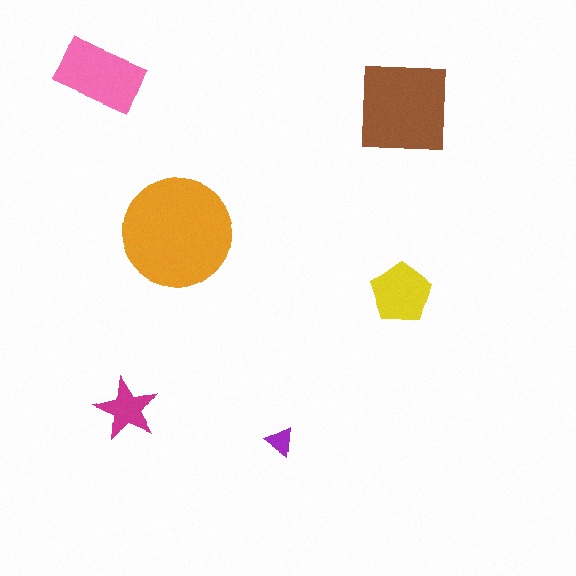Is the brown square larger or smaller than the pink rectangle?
Larger.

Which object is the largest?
The orange circle.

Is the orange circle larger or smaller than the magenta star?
Larger.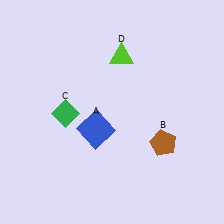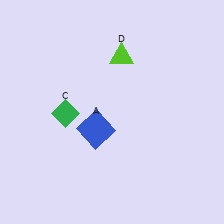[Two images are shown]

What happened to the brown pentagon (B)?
The brown pentagon (B) was removed in Image 2. It was in the bottom-right area of Image 1.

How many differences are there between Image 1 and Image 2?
There is 1 difference between the two images.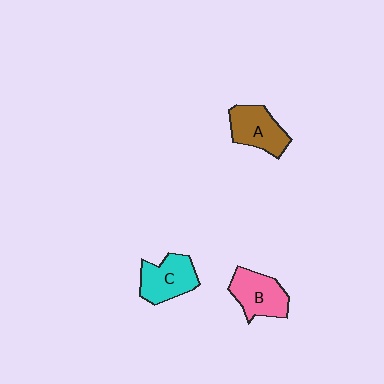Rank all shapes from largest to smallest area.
From largest to smallest: C (cyan), B (pink), A (brown).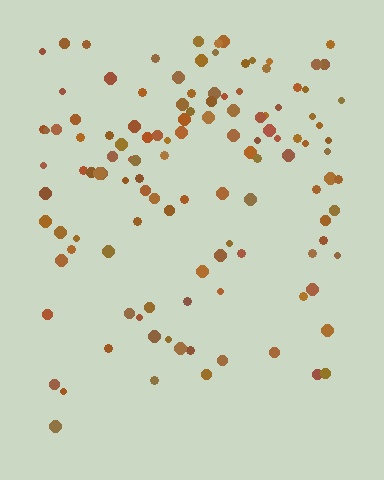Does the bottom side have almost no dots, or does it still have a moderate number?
Still a moderate number, just noticeably fewer than the top.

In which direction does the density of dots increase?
From bottom to top, with the top side densest.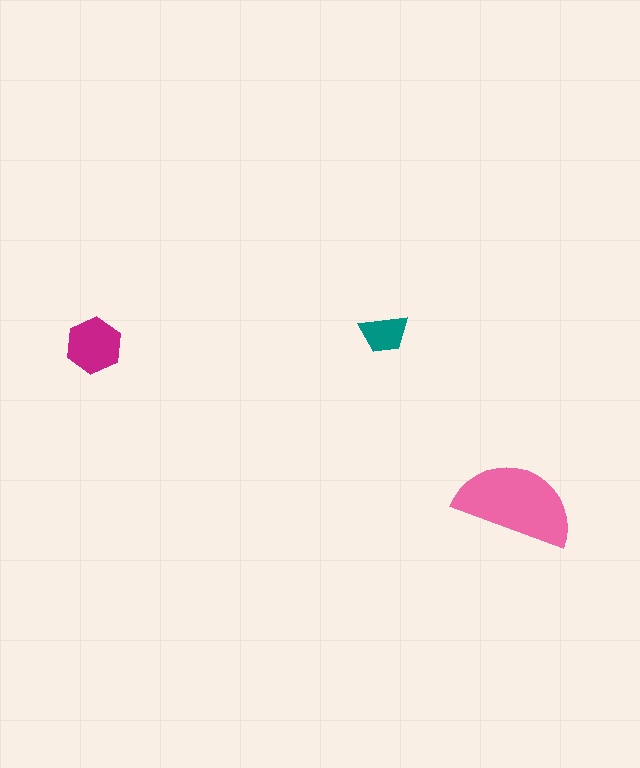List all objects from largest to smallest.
The pink semicircle, the magenta hexagon, the teal trapezoid.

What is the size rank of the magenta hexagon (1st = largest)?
2nd.